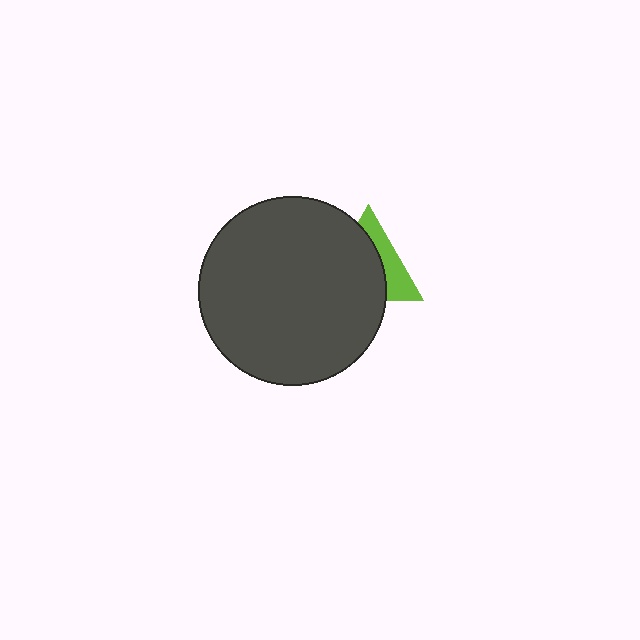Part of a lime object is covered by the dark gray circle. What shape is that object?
It is a triangle.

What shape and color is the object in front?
The object in front is a dark gray circle.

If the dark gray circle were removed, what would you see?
You would see the complete lime triangle.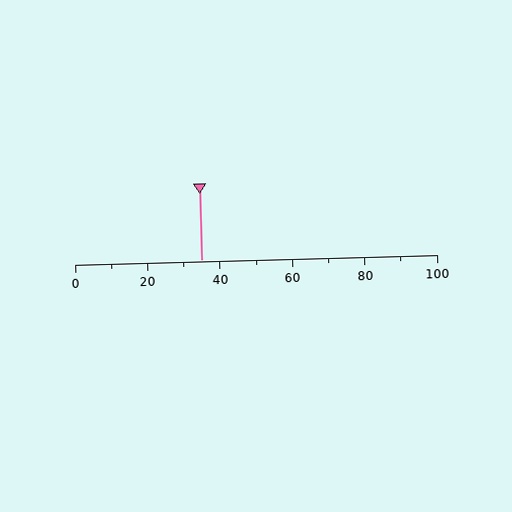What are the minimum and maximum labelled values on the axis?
The axis runs from 0 to 100.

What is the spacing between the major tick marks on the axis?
The major ticks are spaced 20 apart.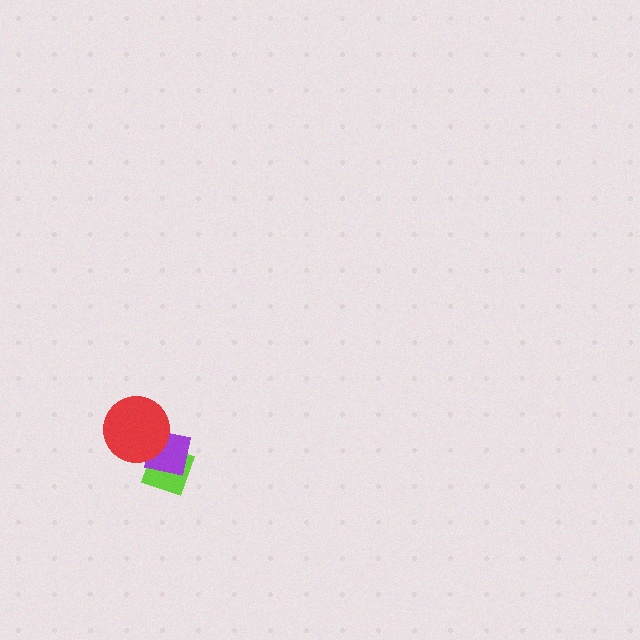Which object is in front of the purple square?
The red circle is in front of the purple square.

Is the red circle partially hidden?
No, no other shape covers it.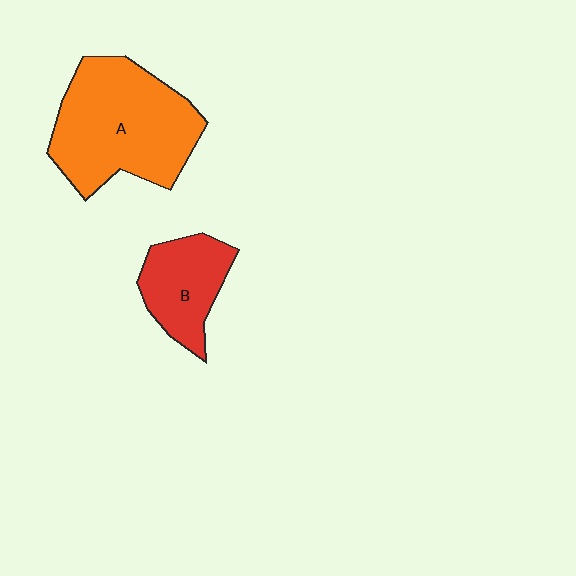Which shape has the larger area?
Shape A (orange).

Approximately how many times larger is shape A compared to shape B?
Approximately 2.0 times.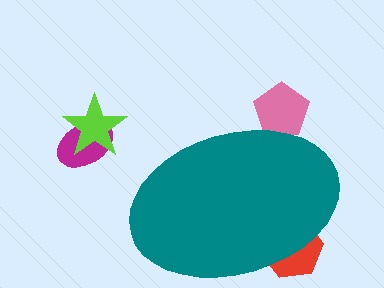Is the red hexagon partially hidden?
Yes, the red hexagon is partially hidden behind the teal ellipse.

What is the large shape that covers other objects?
A teal ellipse.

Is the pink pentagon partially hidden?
Yes, the pink pentagon is partially hidden behind the teal ellipse.